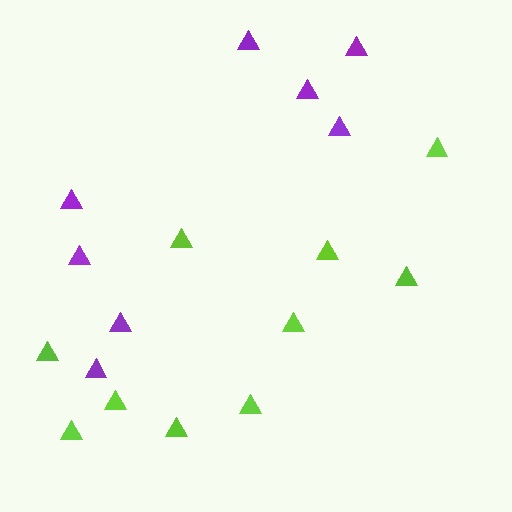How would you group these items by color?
There are 2 groups: one group of lime triangles (10) and one group of purple triangles (8).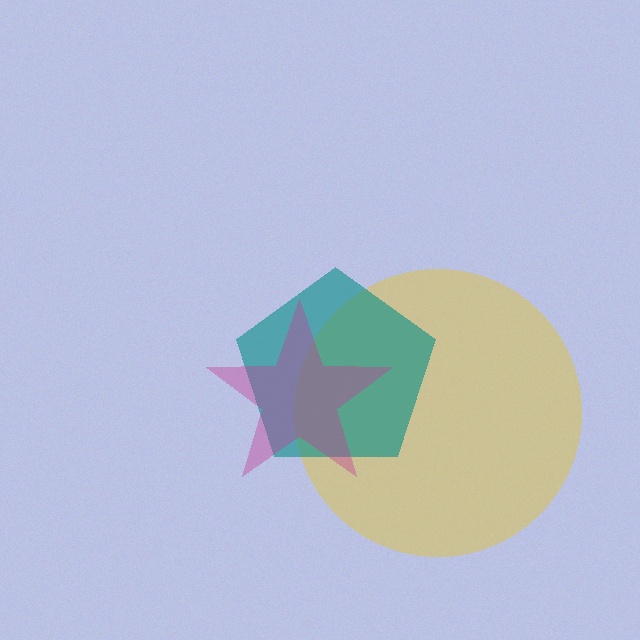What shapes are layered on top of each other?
The layered shapes are: a yellow circle, a teal pentagon, a magenta star.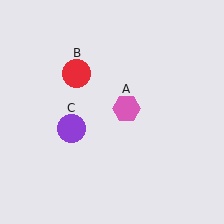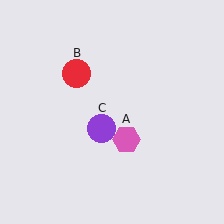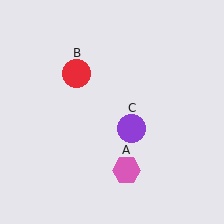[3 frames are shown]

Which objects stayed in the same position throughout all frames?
Red circle (object B) remained stationary.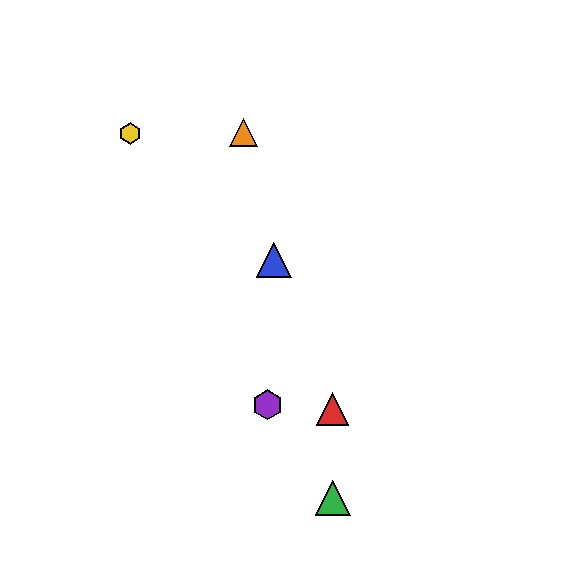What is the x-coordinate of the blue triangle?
The blue triangle is at x≈274.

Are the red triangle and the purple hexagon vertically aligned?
No, the red triangle is at x≈333 and the purple hexagon is at x≈268.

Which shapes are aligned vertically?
The red triangle, the green triangle are aligned vertically.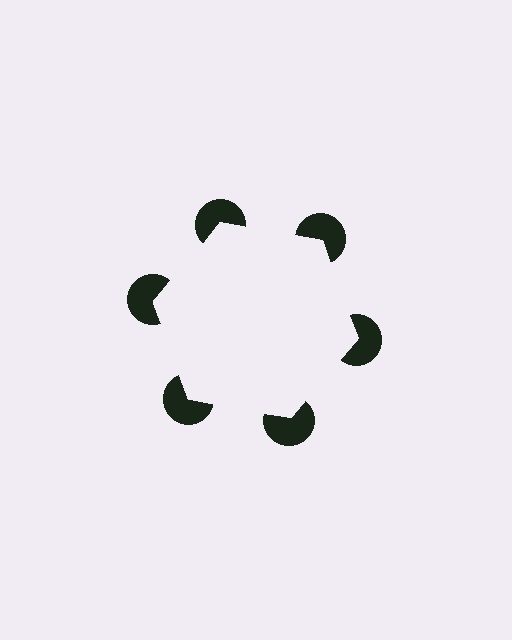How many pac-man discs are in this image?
There are 6 — one at each vertex of the illusory hexagon.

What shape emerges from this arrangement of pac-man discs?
An illusory hexagon — its edges are inferred from the aligned wedge cuts in the pac-man discs, not physically drawn.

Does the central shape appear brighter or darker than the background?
It typically appears slightly brighter than the background, even though no actual brightness change is drawn.